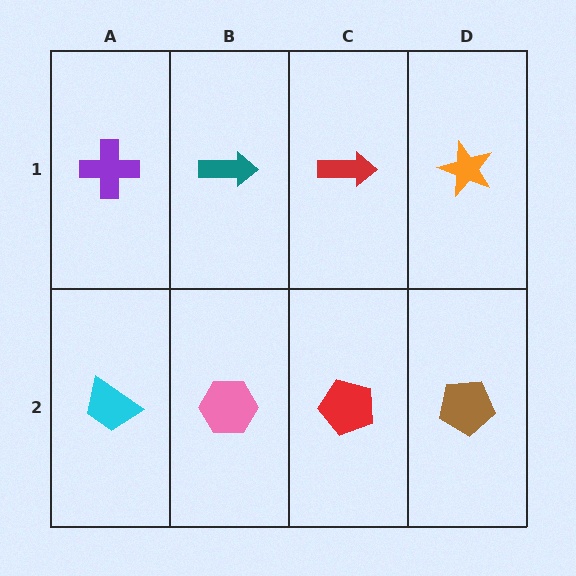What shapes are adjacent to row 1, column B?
A pink hexagon (row 2, column B), a purple cross (row 1, column A), a red arrow (row 1, column C).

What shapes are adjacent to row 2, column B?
A teal arrow (row 1, column B), a cyan trapezoid (row 2, column A), a red pentagon (row 2, column C).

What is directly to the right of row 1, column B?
A red arrow.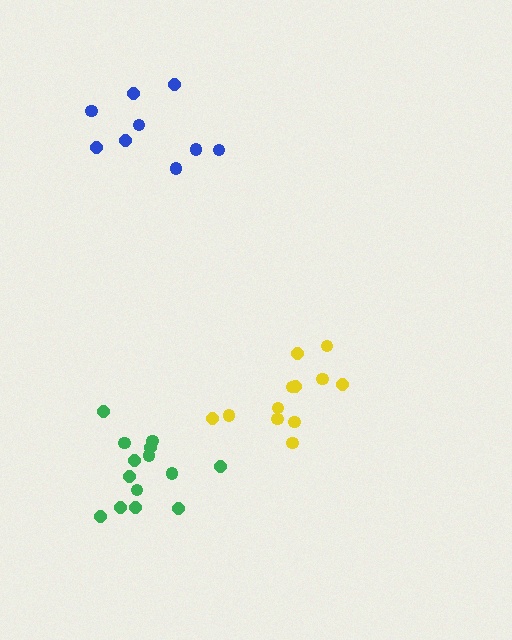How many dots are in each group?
Group 1: 12 dots, Group 2: 14 dots, Group 3: 9 dots (35 total).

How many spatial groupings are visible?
There are 3 spatial groupings.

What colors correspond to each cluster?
The clusters are colored: yellow, green, blue.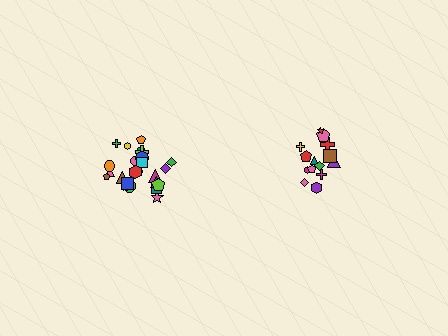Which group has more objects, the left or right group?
The left group.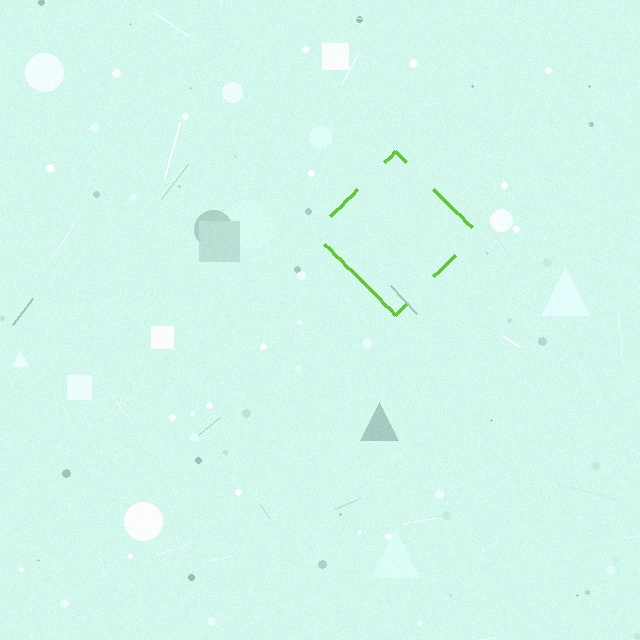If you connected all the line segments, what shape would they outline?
They would outline a diamond.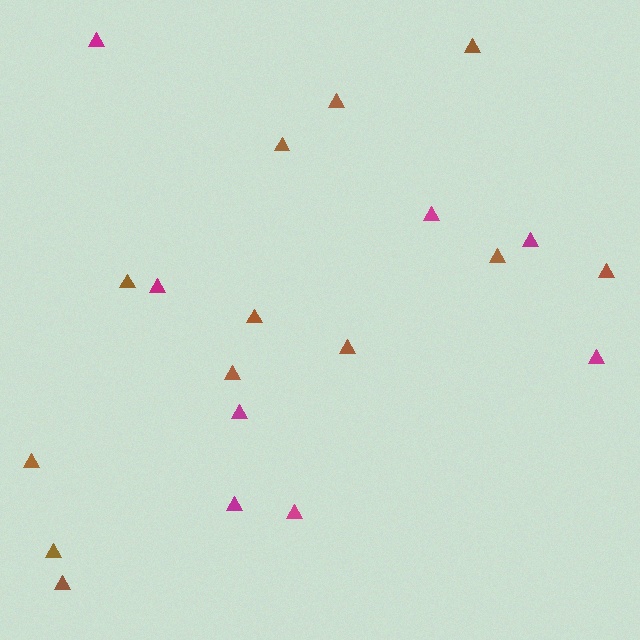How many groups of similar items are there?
There are 2 groups: one group of brown triangles (12) and one group of magenta triangles (8).